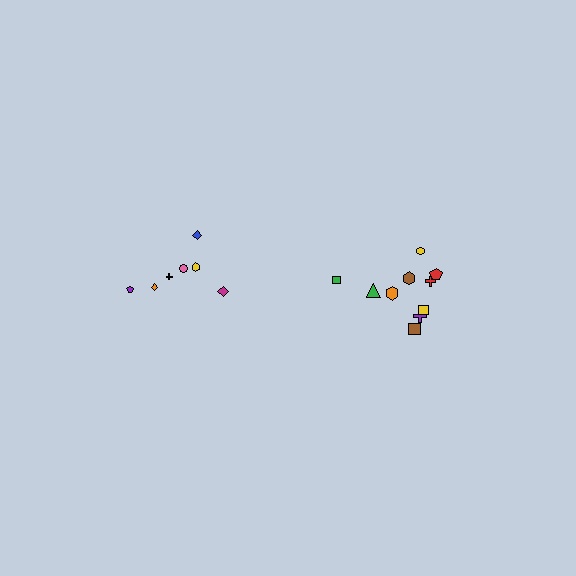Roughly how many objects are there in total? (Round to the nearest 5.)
Roughly 15 objects in total.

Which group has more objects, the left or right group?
The right group.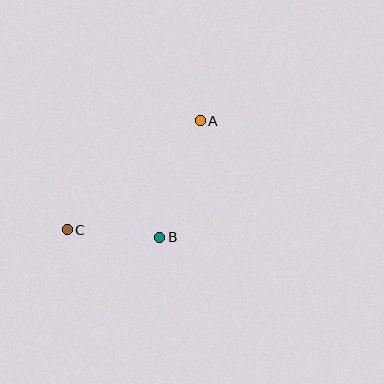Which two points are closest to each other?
Points B and C are closest to each other.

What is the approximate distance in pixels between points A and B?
The distance between A and B is approximately 123 pixels.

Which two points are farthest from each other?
Points A and C are farthest from each other.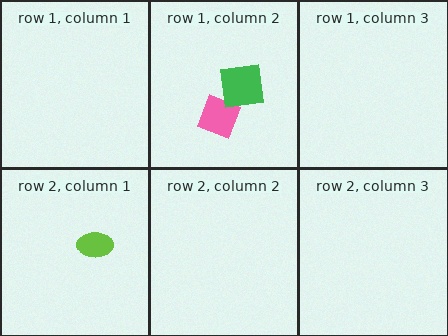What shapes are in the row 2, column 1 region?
The lime ellipse.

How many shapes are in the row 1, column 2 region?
2.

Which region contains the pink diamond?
The row 1, column 2 region.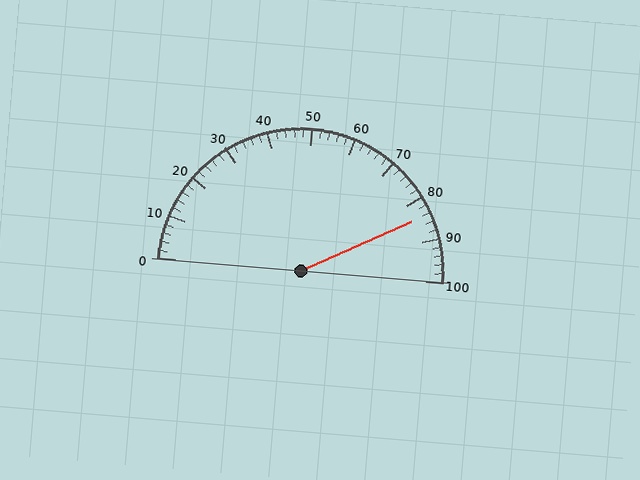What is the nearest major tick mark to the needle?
The nearest major tick mark is 80.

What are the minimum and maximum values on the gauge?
The gauge ranges from 0 to 100.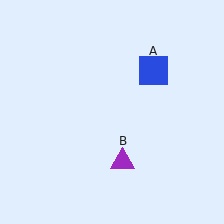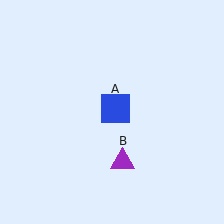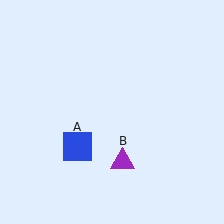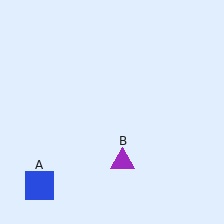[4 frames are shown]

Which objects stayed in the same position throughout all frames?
Purple triangle (object B) remained stationary.